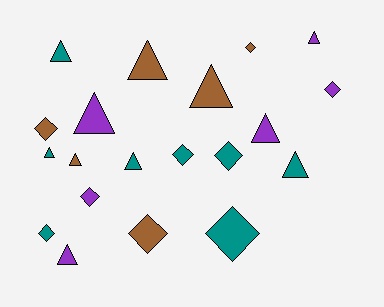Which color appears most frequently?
Teal, with 8 objects.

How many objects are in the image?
There are 20 objects.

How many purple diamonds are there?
There are 2 purple diamonds.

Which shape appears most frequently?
Triangle, with 11 objects.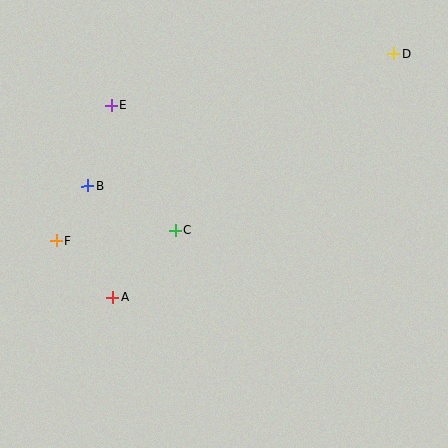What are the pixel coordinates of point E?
Point E is at (111, 105).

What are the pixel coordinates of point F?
Point F is at (56, 241).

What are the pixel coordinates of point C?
Point C is at (175, 230).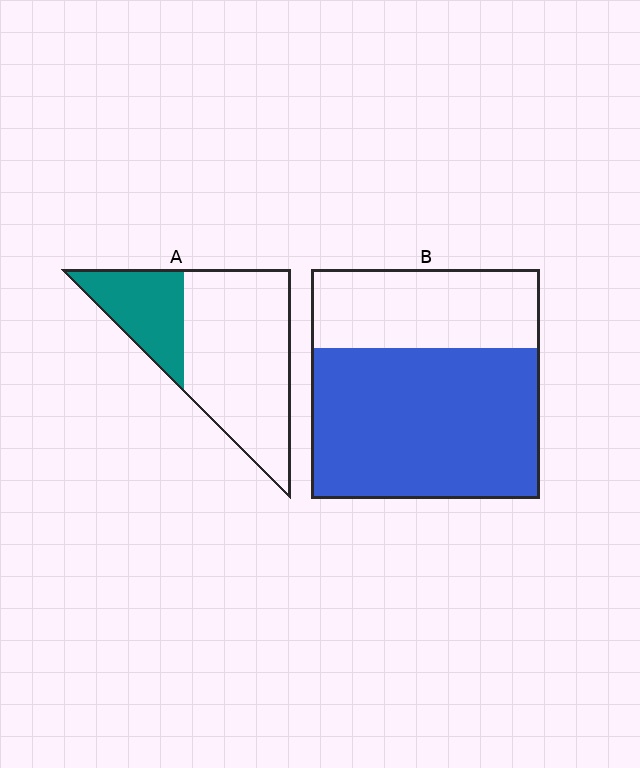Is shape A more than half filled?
No.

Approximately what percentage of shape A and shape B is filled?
A is approximately 30% and B is approximately 65%.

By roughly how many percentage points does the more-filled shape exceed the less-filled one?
By roughly 35 percentage points (B over A).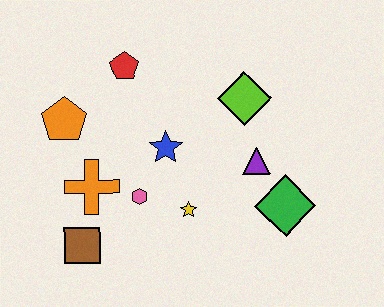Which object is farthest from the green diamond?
The orange pentagon is farthest from the green diamond.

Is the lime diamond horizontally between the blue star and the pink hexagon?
No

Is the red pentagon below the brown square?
No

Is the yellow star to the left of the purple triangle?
Yes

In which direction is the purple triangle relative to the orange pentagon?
The purple triangle is to the right of the orange pentagon.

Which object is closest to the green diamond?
The purple triangle is closest to the green diamond.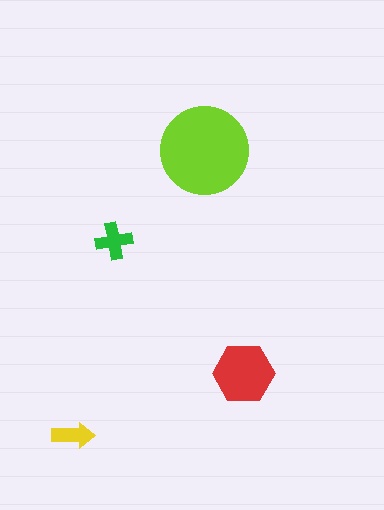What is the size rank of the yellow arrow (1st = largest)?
4th.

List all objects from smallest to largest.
The yellow arrow, the green cross, the red hexagon, the lime circle.